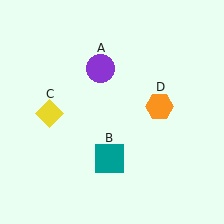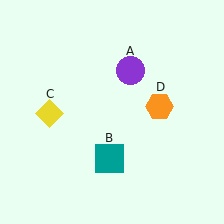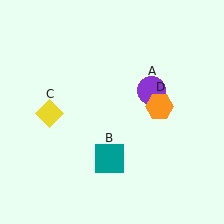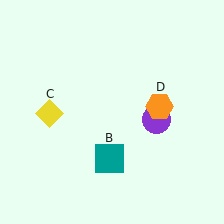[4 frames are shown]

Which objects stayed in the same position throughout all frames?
Teal square (object B) and yellow diamond (object C) and orange hexagon (object D) remained stationary.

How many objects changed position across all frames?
1 object changed position: purple circle (object A).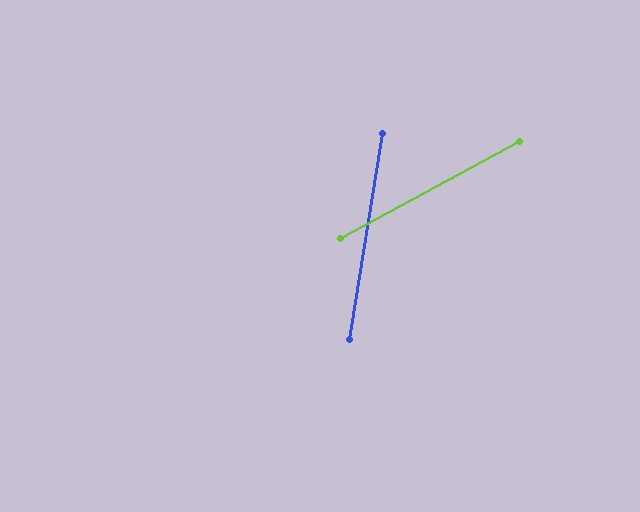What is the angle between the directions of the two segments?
Approximately 52 degrees.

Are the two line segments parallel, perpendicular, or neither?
Neither parallel nor perpendicular — they differ by about 52°.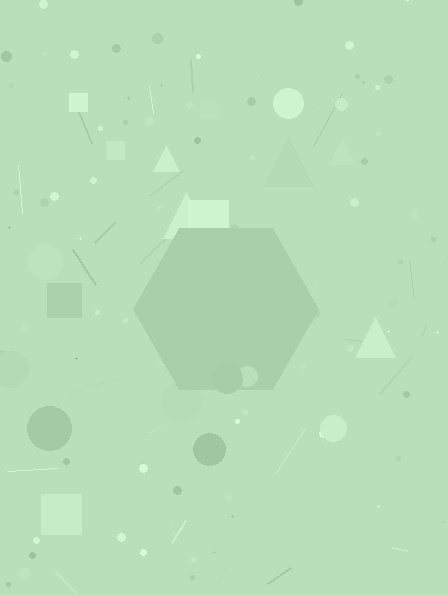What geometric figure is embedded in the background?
A hexagon is embedded in the background.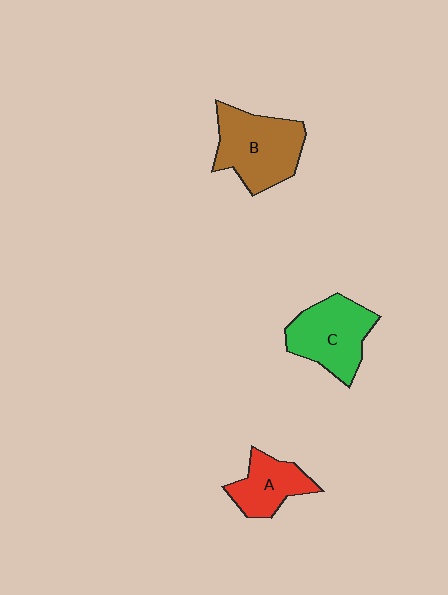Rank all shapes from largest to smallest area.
From largest to smallest: B (brown), C (green), A (red).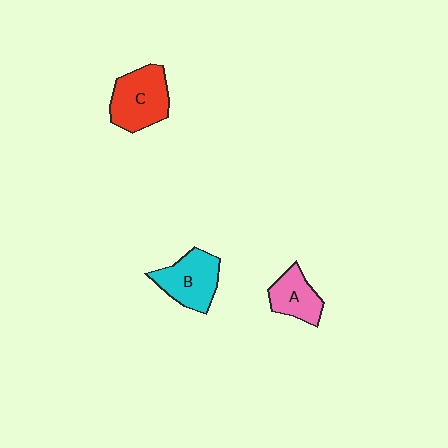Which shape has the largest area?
Shape C (red).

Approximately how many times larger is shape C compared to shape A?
Approximately 1.5 times.